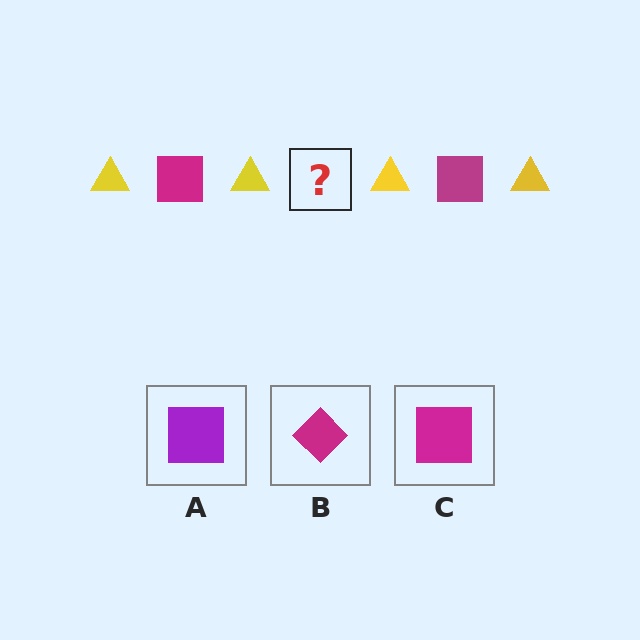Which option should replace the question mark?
Option C.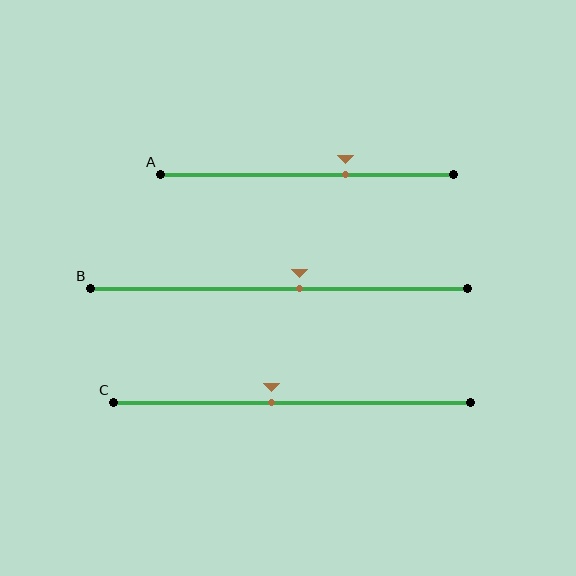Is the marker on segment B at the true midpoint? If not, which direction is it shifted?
No, the marker on segment B is shifted to the right by about 6% of the segment length.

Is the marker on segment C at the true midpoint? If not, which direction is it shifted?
No, the marker on segment C is shifted to the left by about 6% of the segment length.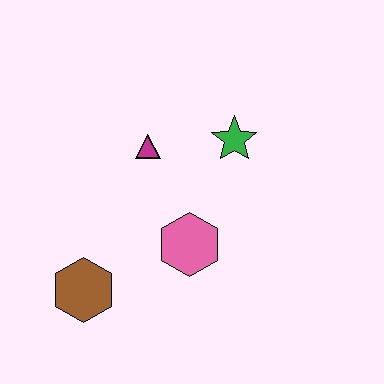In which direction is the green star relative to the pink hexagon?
The green star is above the pink hexagon.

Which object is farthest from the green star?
The brown hexagon is farthest from the green star.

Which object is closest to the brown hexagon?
The pink hexagon is closest to the brown hexagon.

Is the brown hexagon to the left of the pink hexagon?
Yes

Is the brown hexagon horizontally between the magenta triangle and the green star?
No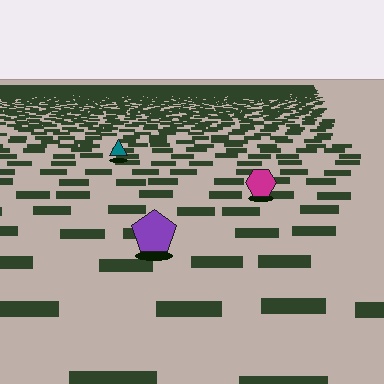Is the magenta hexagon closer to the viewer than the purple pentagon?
No. The purple pentagon is closer — you can tell from the texture gradient: the ground texture is coarser near it.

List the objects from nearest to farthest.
From nearest to farthest: the purple pentagon, the magenta hexagon, the teal triangle.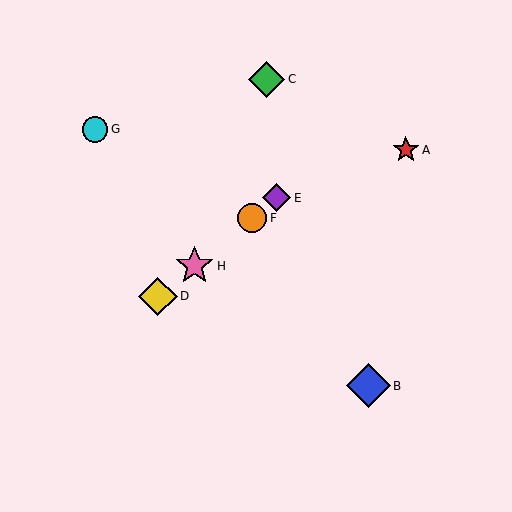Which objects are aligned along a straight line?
Objects D, E, F, H are aligned along a straight line.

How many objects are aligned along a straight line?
4 objects (D, E, F, H) are aligned along a straight line.